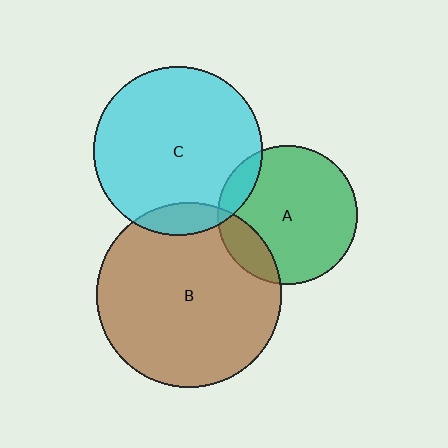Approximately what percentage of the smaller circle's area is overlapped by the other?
Approximately 10%.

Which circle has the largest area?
Circle B (brown).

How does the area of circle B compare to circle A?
Approximately 1.8 times.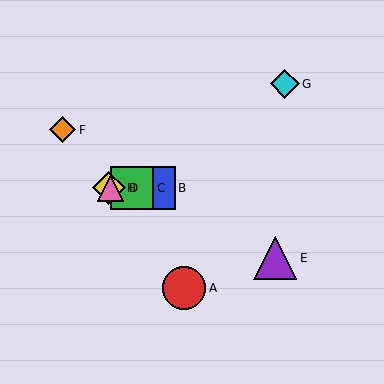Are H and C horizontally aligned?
Yes, both are at y≈188.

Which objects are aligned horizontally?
Objects B, C, D, H are aligned horizontally.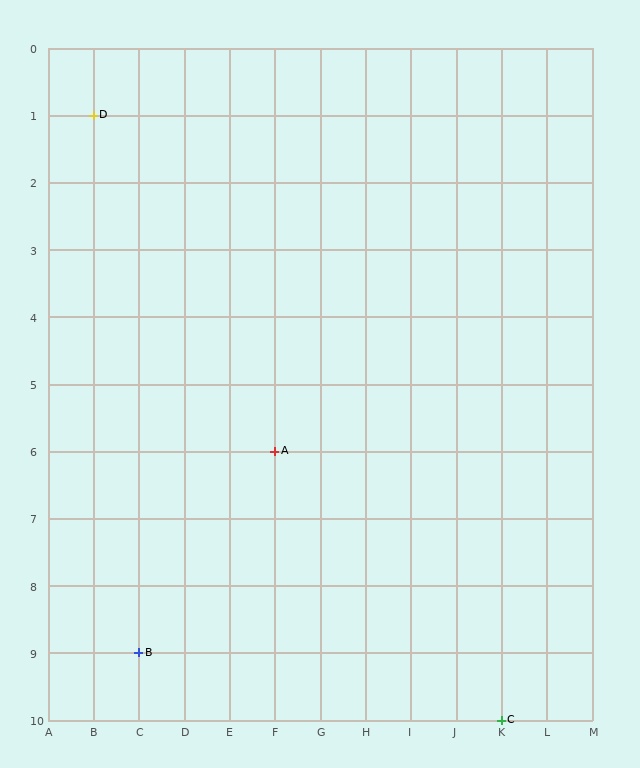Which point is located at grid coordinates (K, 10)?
Point C is at (K, 10).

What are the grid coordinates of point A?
Point A is at grid coordinates (F, 6).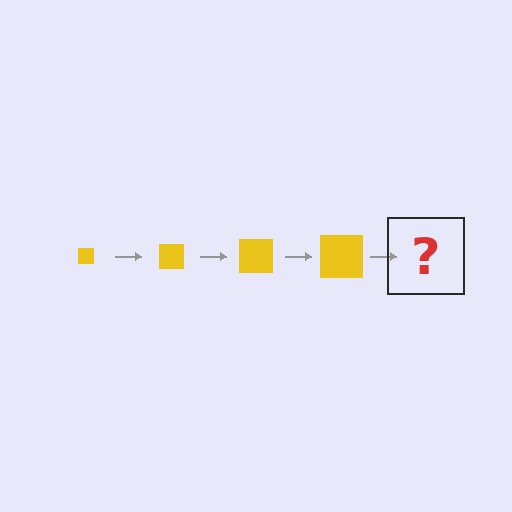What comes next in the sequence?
The next element should be a yellow square, larger than the previous one.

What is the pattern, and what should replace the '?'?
The pattern is that the square gets progressively larger each step. The '?' should be a yellow square, larger than the previous one.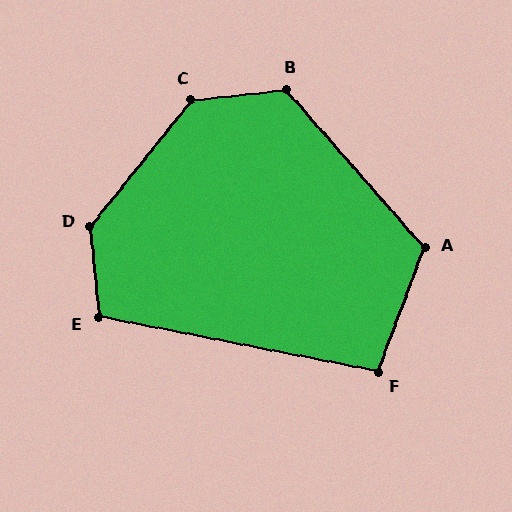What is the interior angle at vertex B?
Approximately 125 degrees (obtuse).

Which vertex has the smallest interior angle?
F, at approximately 99 degrees.